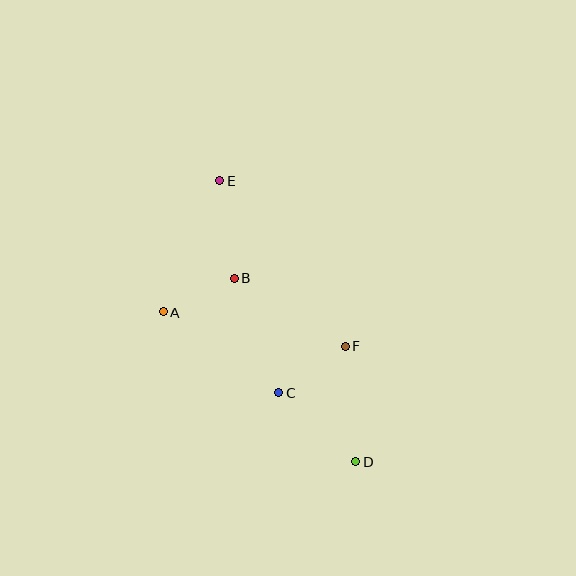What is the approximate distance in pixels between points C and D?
The distance between C and D is approximately 104 pixels.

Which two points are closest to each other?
Points A and B are closest to each other.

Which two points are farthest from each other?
Points D and E are farthest from each other.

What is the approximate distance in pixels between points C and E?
The distance between C and E is approximately 220 pixels.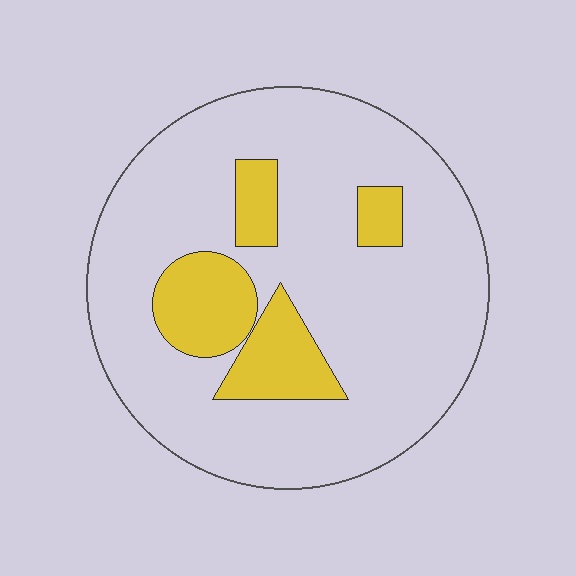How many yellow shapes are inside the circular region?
4.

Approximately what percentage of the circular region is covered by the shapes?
Approximately 20%.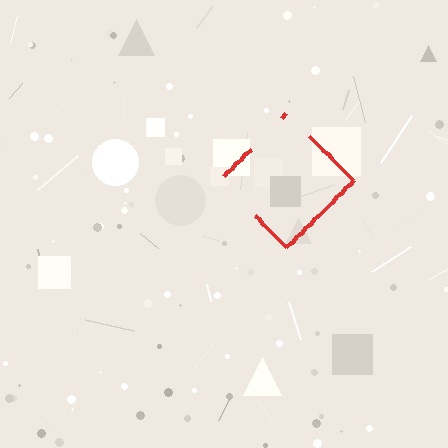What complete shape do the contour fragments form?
The contour fragments form a diamond.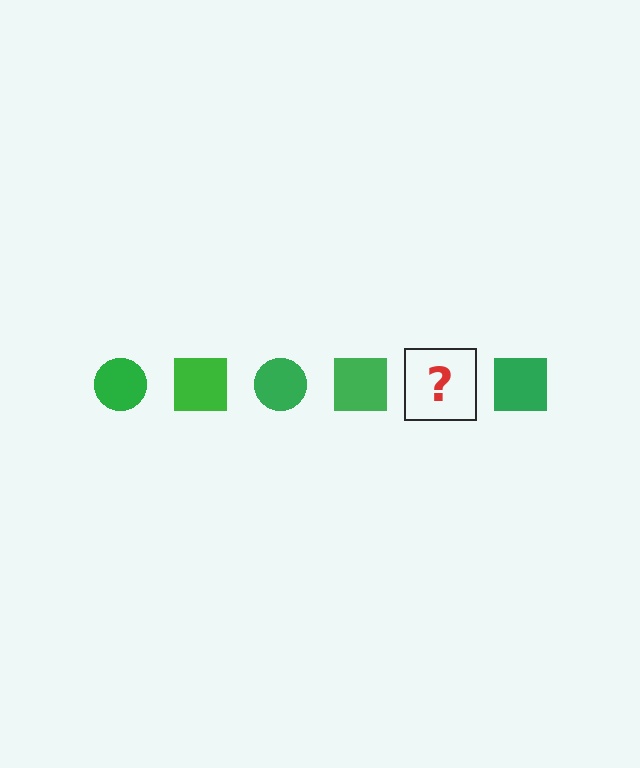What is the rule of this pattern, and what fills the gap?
The rule is that the pattern cycles through circle, square shapes in green. The gap should be filled with a green circle.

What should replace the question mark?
The question mark should be replaced with a green circle.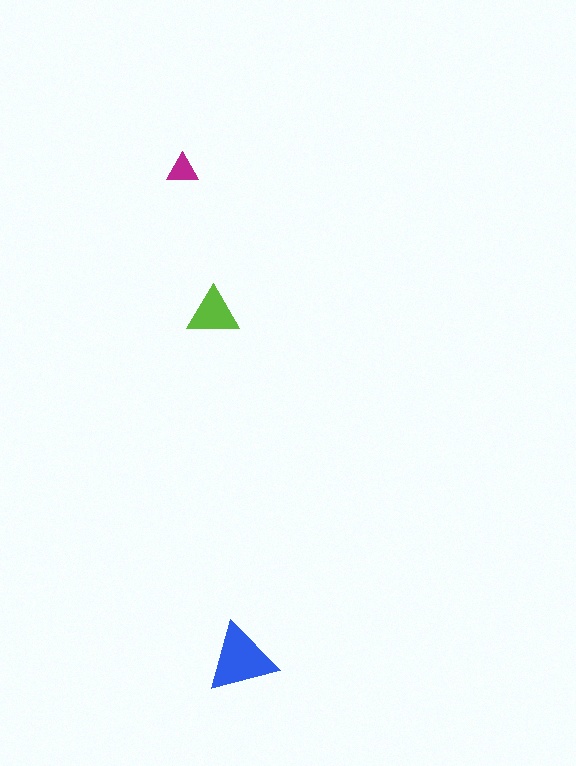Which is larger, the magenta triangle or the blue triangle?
The blue one.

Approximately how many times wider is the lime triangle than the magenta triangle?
About 1.5 times wider.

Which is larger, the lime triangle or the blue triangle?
The blue one.